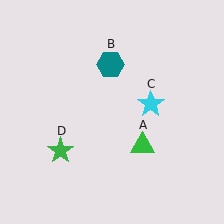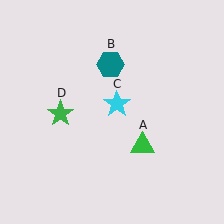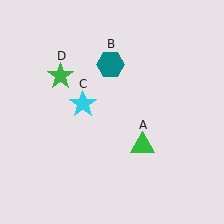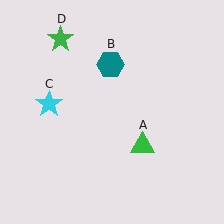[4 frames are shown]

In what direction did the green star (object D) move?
The green star (object D) moved up.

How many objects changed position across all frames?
2 objects changed position: cyan star (object C), green star (object D).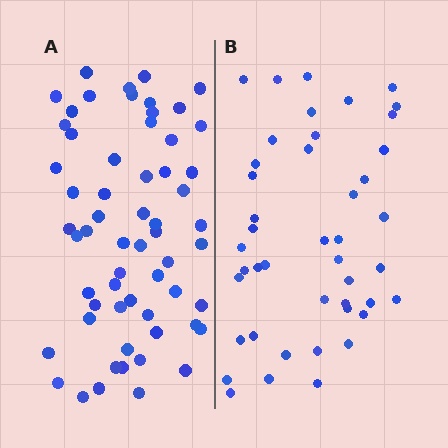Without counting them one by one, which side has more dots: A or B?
Region A (the left region) has more dots.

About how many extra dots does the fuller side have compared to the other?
Region A has approximately 15 more dots than region B.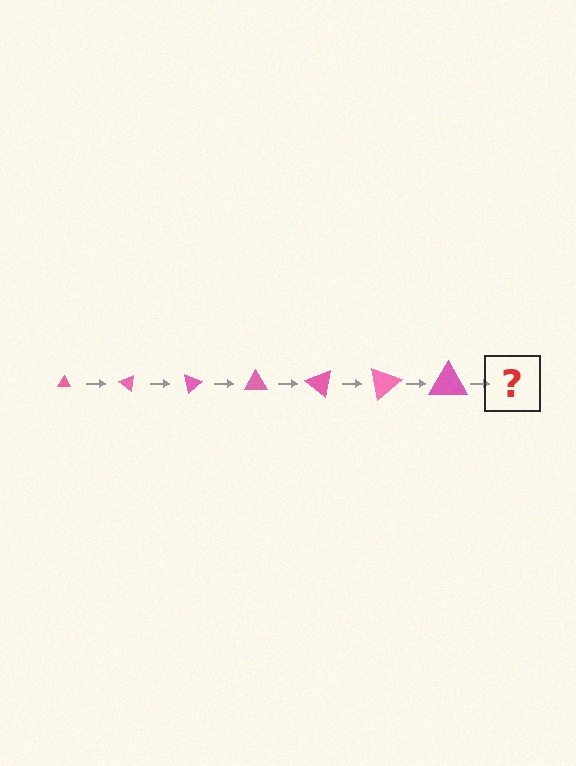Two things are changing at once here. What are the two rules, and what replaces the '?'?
The two rules are that the triangle grows larger each step and it rotates 40 degrees each step. The '?' should be a triangle, larger than the previous one and rotated 280 degrees from the start.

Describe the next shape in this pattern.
It should be a triangle, larger than the previous one and rotated 280 degrees from the start.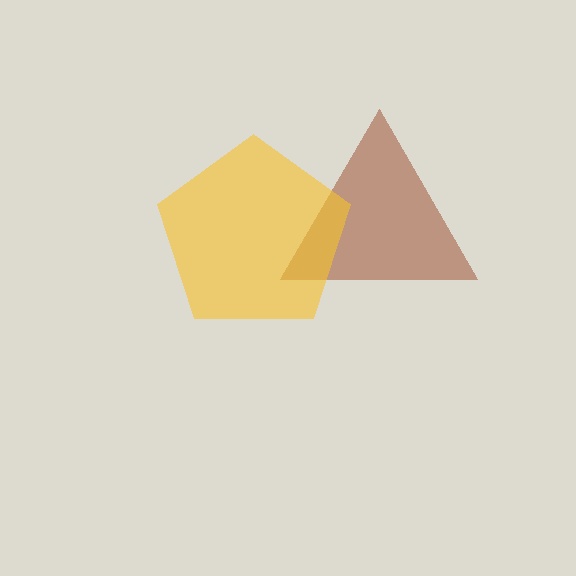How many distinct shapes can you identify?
There are 2 distinct shapes: a brown triangle, a yellow pentagon.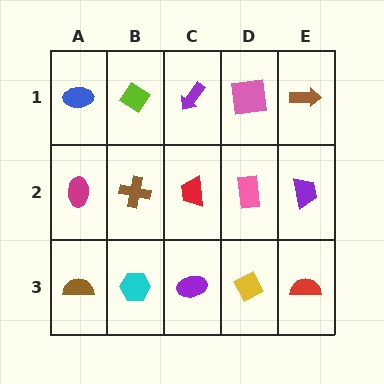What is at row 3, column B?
A cyan hexagon.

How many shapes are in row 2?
5 shapes.